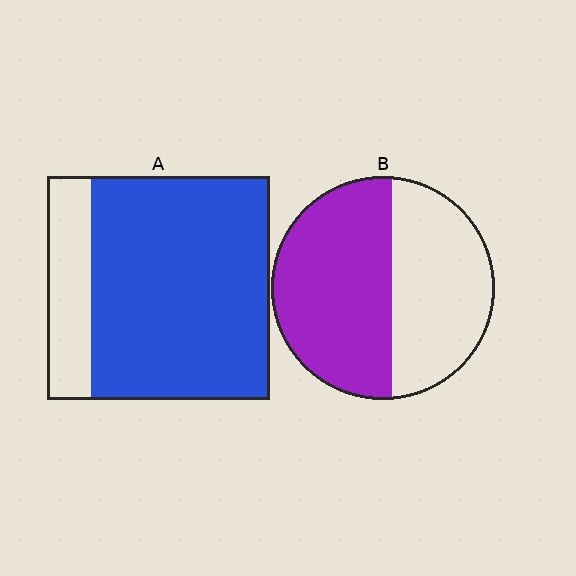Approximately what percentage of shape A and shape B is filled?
A is approximately 80% and B is approximately 55%.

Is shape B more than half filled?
Yes.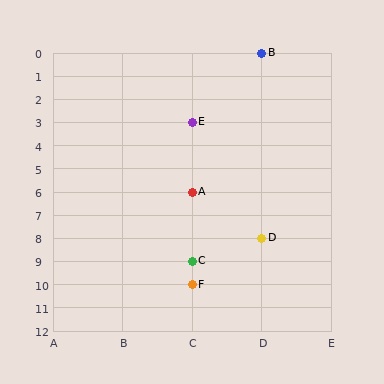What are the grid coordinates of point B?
Point B is at grid coordinates (D, 0).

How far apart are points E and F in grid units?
Points E and F are 7 rows apart.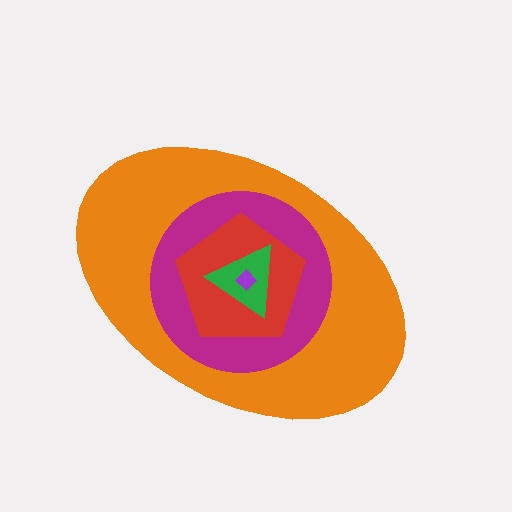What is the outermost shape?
The orange ellipse.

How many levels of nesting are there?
5.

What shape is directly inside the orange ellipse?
The magenta circle.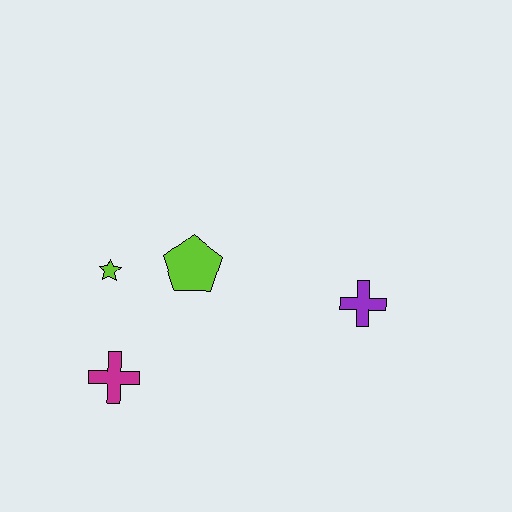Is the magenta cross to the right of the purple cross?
No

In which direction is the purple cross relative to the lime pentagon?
The purple cross is to the right of the lime pentagon.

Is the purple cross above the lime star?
No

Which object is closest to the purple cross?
The lime pentagon is closest to the purple cross.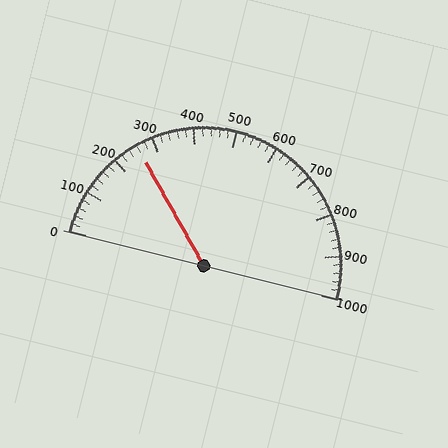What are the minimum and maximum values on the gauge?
The gauge ranges from 0 to 1000.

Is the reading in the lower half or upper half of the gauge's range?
The reading is in the lower half of the range (0 to 1000).